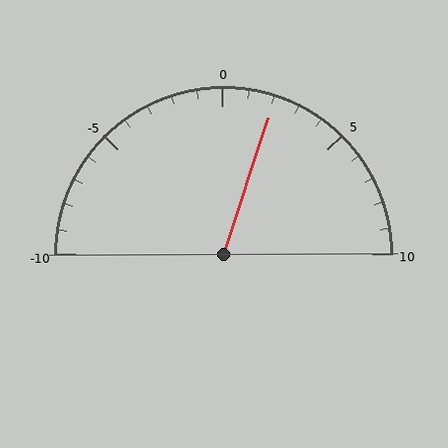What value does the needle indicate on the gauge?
The needle indicates approximately 2.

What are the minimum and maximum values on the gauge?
The gauge ranges from -10 to 10.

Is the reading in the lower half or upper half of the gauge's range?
The reading is in the upper half of the range (-10 to 10).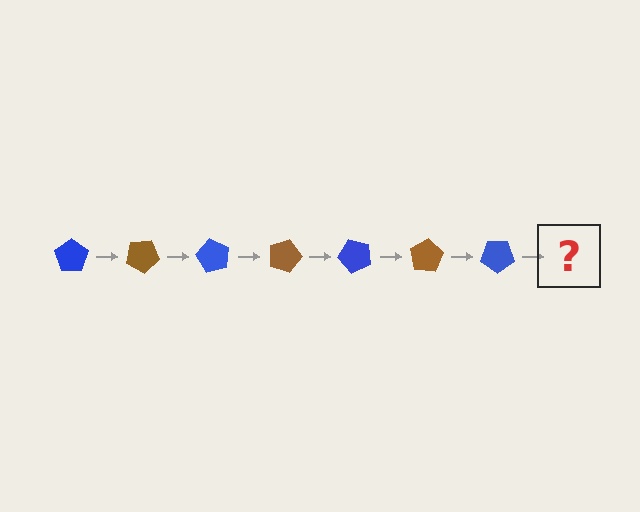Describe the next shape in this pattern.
It should be a brown pentagon, rotated 210 degrees from the start.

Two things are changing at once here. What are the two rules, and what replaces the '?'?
The two rules are that it rotates 30 degrees each step and the color cycles through blue and brown. The '?' should be a brown pentagon, rotated 210 degrees from the start.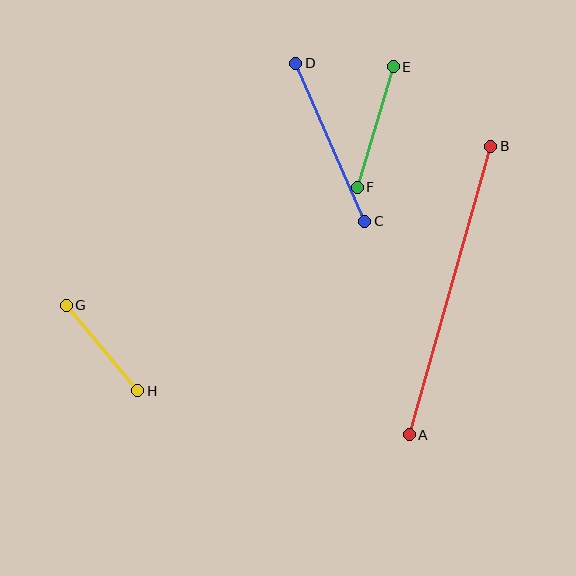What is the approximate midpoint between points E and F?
The midpoint is at approximately (375, 127) pixels.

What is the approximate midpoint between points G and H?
The midpoint is at approximately (102, 348) pixels.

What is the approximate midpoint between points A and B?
The midpoint is at approximately (450, 291) pixels.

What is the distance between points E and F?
The distance is approximately 126 pixels.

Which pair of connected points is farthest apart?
Points A and B are farthest apart.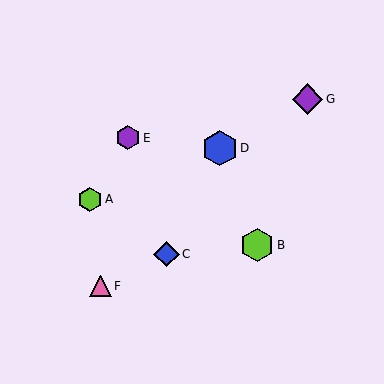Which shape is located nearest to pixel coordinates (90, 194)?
The lime hexagon (labeled A) at (90, 199) is nearest to that location.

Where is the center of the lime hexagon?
The center of the lime hexagon is at (90, 199).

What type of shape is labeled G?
Shape G is a purple diamond.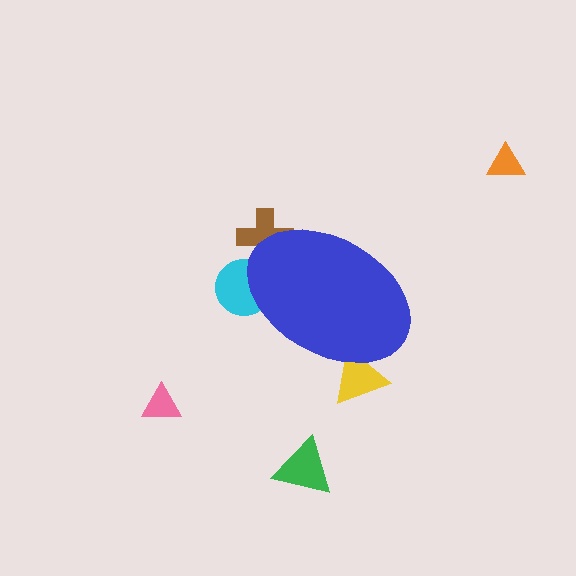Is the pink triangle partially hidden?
No, the pink triangle is fully visible.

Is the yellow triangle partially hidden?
Yes, the yellow triangle is partially hidden behind the blue ellipse.